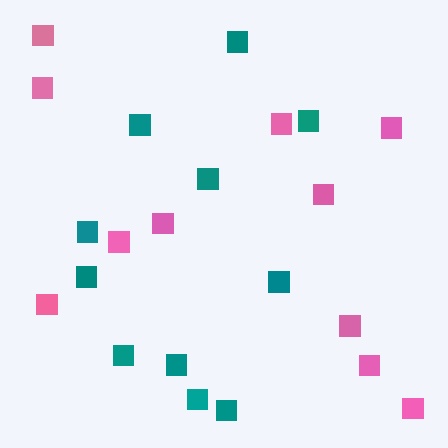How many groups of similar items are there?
There are 2 groups: one group of teal squares (11) and one group of pink squares (11).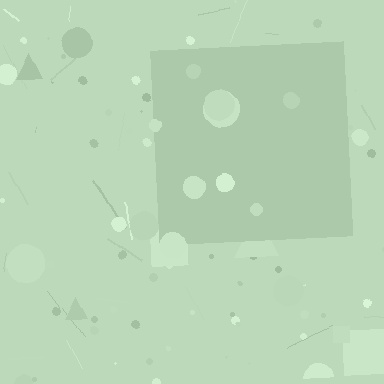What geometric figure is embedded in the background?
A square is embedded in the background.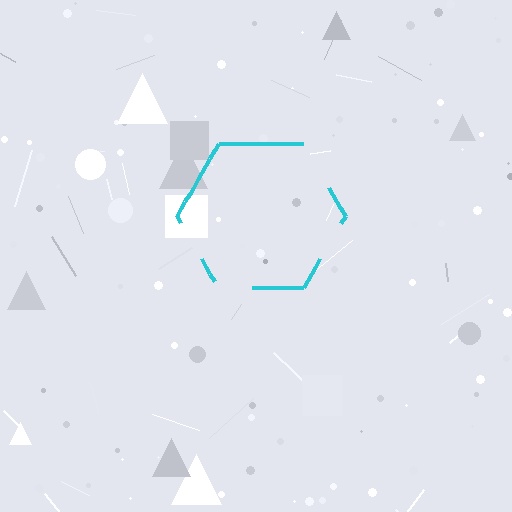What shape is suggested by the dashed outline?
The dashed outline suggests a hexagon.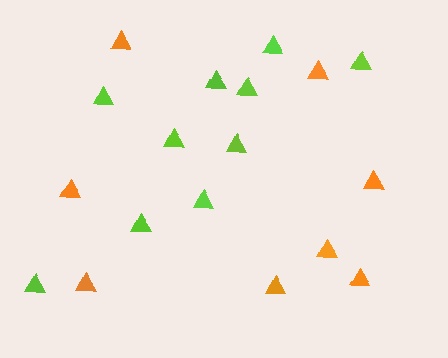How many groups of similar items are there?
There are 2 groups: one group of lime triangles (10) and one group of orange triangles (8).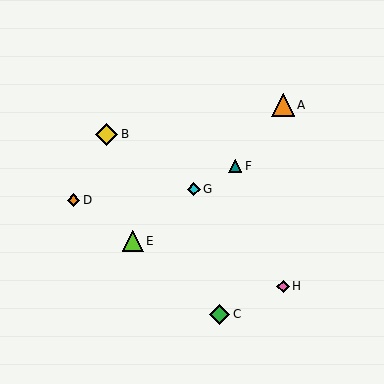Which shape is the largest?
The orange triangle (labeled A) is the largest.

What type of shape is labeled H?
Shape H is a pink diamond.